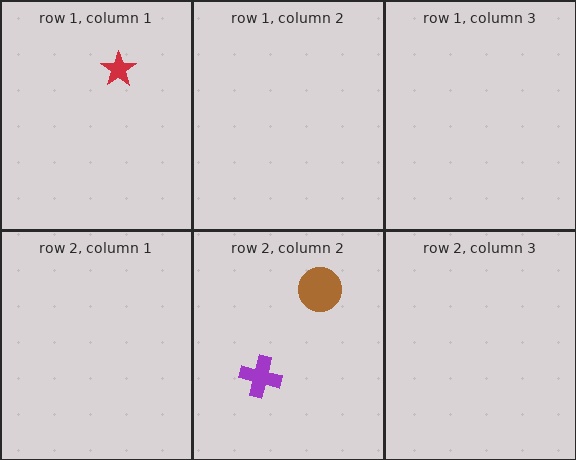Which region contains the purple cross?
The row 2, column 2 region.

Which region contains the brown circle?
The row 2, column 2 region.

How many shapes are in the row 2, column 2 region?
2.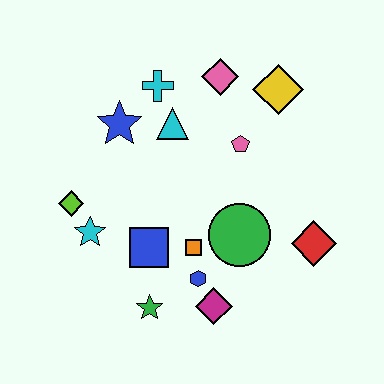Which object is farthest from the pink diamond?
The green star is farthest from the pink diamond.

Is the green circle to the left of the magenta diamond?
No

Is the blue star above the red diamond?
Yes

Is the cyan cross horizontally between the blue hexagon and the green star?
Yes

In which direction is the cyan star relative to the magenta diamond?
The cyan star is to the left of the magenta diamond.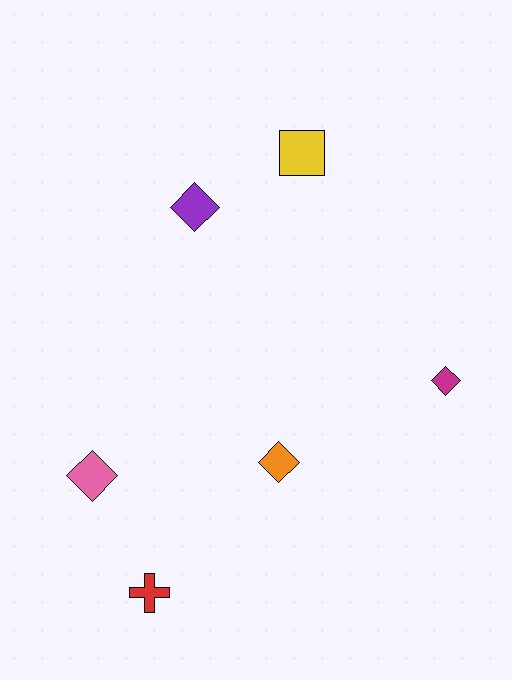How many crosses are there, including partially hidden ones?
There is 1 cross.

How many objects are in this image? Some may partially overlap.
There are 6 objects.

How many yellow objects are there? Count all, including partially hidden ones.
There is 1 yellow object.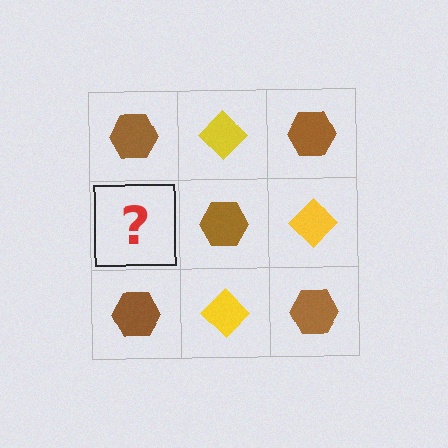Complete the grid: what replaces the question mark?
The question mark should be replaced with a yellow diamond.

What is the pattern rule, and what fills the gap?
The rule is that it alternates brown hexagon and yellow diamond in a checkerboard pattern. The gap should be filled with a yellow diamond.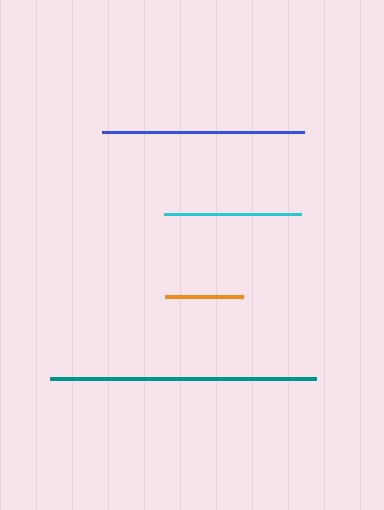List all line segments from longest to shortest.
From longest to shortest: teal, blue, cyan, orange.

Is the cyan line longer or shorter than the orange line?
The cyan line is longer than the orange line.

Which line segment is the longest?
The teal line is the longest at approximately 266 pixels.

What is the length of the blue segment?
The blue segment is approximately 202 pixels long.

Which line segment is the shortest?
The orange line is the shortest at approximately 78 pixels.